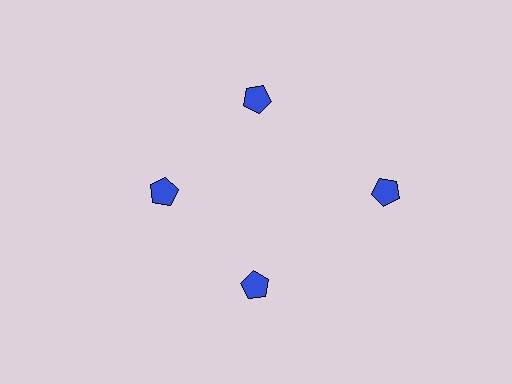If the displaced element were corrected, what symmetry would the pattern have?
It would have 4-fold rotational symmetry — the pattern would map onto itself every 90 degrees.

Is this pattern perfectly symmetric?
No. The 4 blue pentagons are arranged in a ring, but one element near the 3 o'clock position is pushed outward from the center, breaking the 4-fold rotational symmetry.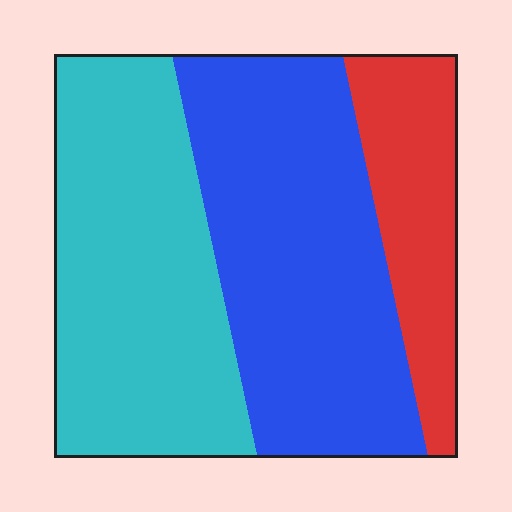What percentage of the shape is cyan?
Cyan takes up between a quarter and a half of the shape.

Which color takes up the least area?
Red, at roughly 20%.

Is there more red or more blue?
Blue.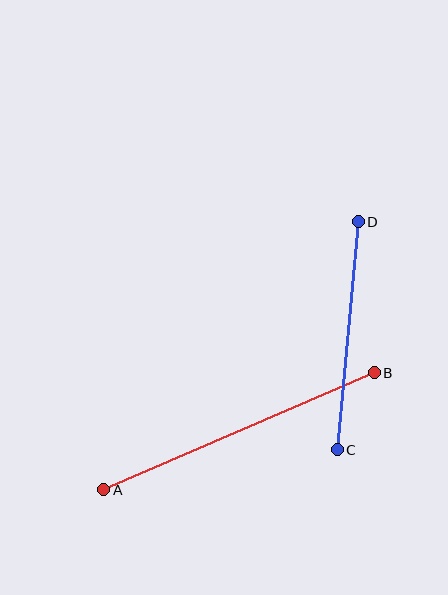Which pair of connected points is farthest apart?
Points A and B are farthest apart.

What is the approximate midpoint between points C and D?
The midpoint is at approximately (348, 336) pixels.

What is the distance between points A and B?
The distance is approximately 294 pixels.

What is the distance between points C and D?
The distance is approximately 229 pixels.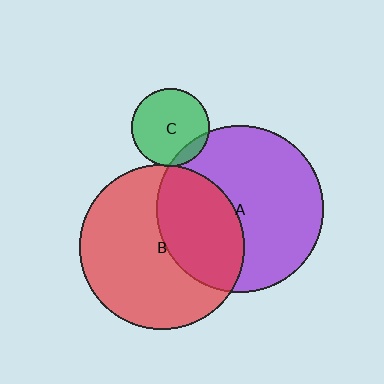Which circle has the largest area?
Circle A (purple).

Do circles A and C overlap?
Yes.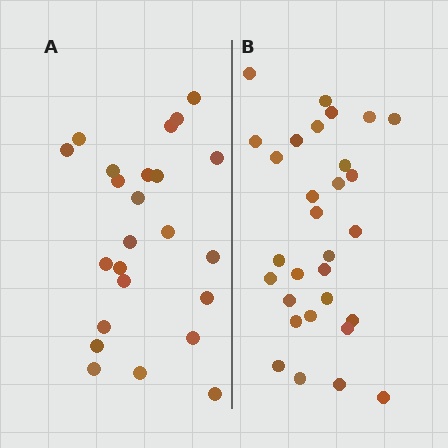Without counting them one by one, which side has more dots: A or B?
Region B (the right region) has more dots.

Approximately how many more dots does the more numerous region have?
Region B has about 6 more dots than region A.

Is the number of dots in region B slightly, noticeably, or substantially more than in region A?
Region B has noticeably more, but not dramatically so. The ratio is roughly 1.2 to 1.